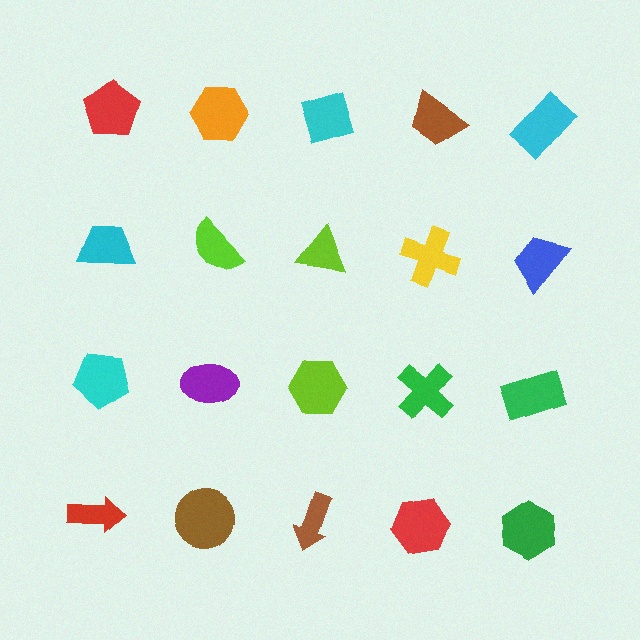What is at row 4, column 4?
A red hexagon.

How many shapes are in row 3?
5 shapes.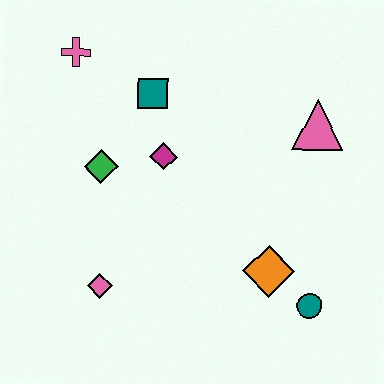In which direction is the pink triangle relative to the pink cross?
The pink triangle is to the right of the pink cross.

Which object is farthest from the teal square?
The teal circle is farthest from the teal square.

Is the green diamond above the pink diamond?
Yes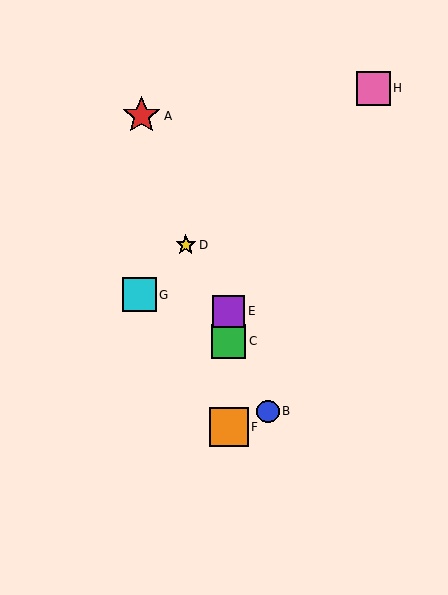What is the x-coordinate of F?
Object F is at x≈229.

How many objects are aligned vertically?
3 objects (C, E, F) are aligned vertically.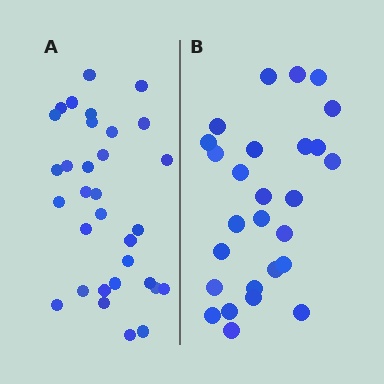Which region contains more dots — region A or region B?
Region A (the left region) has more dots.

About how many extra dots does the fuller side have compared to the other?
Region A has about 5 more dots than region B.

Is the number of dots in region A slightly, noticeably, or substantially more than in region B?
Region A has only slightly more — the two regions are fairly close. The ratio is roughly 1.2 to 1.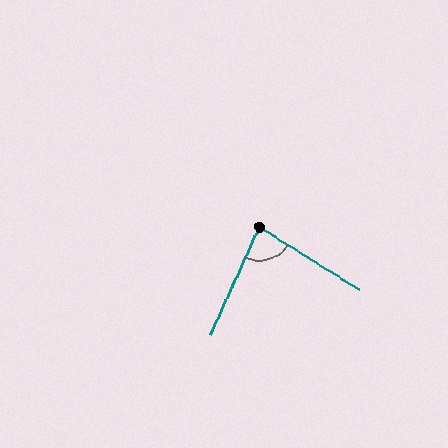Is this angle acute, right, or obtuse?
It is acute.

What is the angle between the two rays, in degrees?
Approximately 82 degrees.